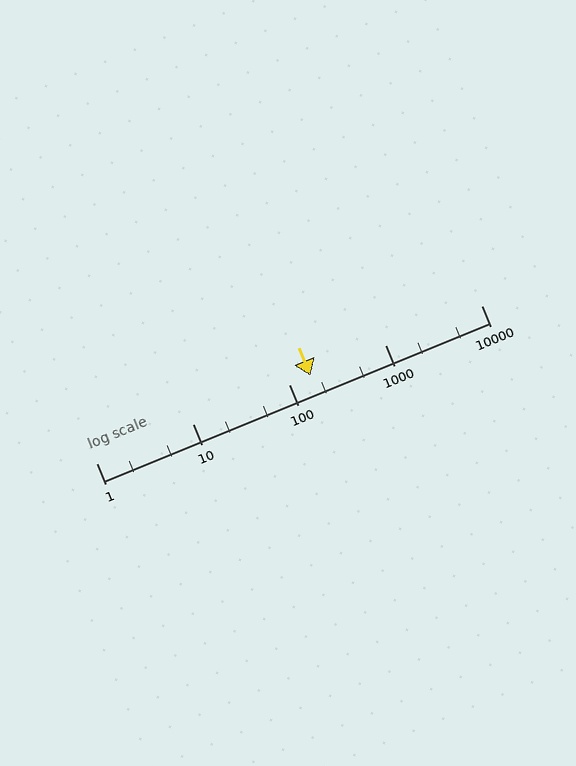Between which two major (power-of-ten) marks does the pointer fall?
The pointer is between 100 and 1000.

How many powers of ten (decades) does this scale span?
The scale spans 4 decades, from 1 to 10000.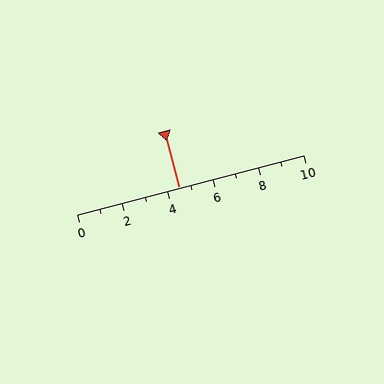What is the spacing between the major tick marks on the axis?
The major ticks are spaced 2 apart.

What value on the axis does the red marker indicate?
The marker indicates approximately 4.5.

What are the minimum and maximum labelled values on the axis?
The axis runs from 0 to 10.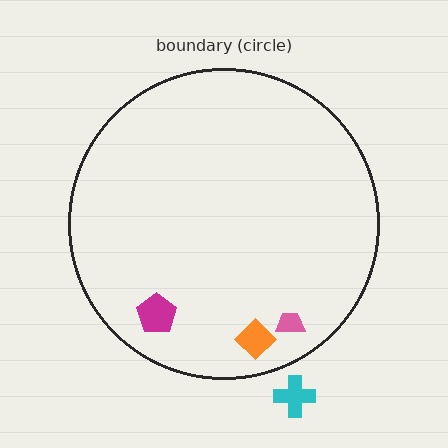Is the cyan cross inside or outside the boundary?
Outside.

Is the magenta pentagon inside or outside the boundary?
Inside.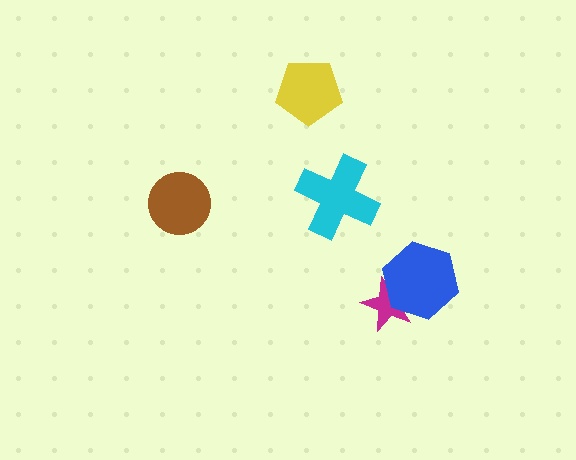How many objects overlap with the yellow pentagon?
0 objects overlap with the yellow pentagon.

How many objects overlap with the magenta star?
1 object overlaps with the magenta star.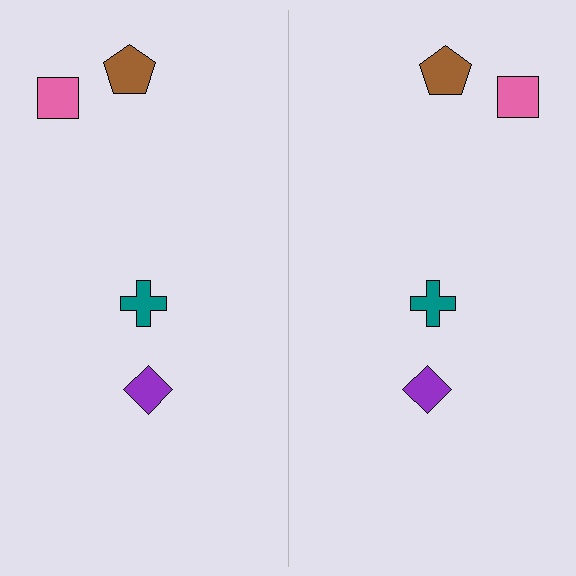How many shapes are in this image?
There are 8 shapes in this image.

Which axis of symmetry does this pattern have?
The pattern has a vertical axis of symmetry running through the center of the image.